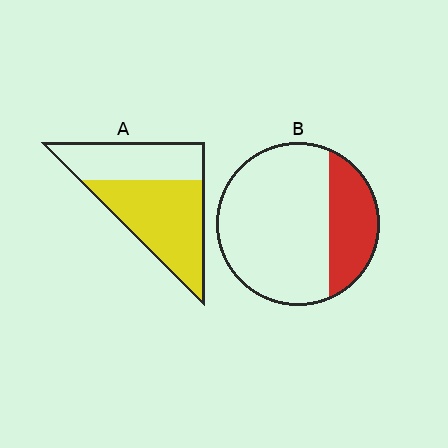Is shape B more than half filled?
No.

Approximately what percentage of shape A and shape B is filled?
A is approximately 60% and B is approximately 25%.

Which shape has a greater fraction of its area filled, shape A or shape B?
Shape A.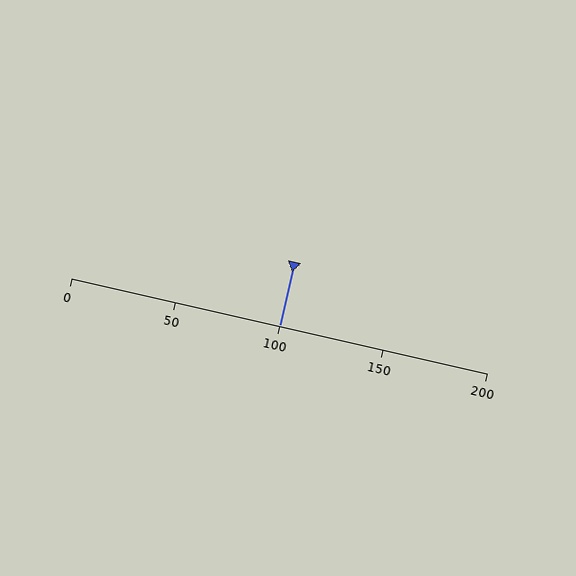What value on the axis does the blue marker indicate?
The marker indicates approximately 100.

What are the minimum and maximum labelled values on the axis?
The axis runs from 0 to 200.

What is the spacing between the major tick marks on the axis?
The major ticks are spaced 50 apart.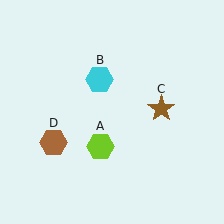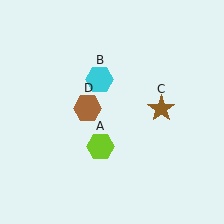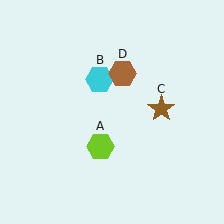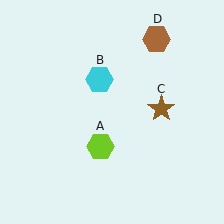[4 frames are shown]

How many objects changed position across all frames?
1 object changed position: brown hexagon (object D).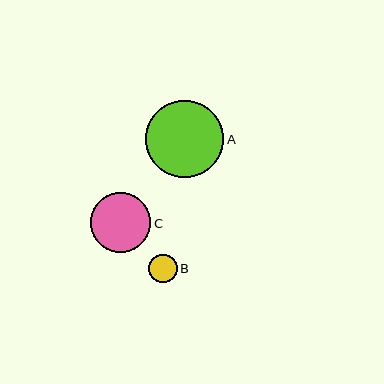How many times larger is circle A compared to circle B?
Circle A is approximately 2.7 times the size of circle B.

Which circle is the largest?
Circle A is the largest with a size of approximately 78 pixels.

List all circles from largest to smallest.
From largest to smallest: A, C, B.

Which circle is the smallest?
Circle B is the smallest with a size of approximately 28 pixels.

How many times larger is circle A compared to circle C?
Circle A is approximately 1.3 times the size of circle C.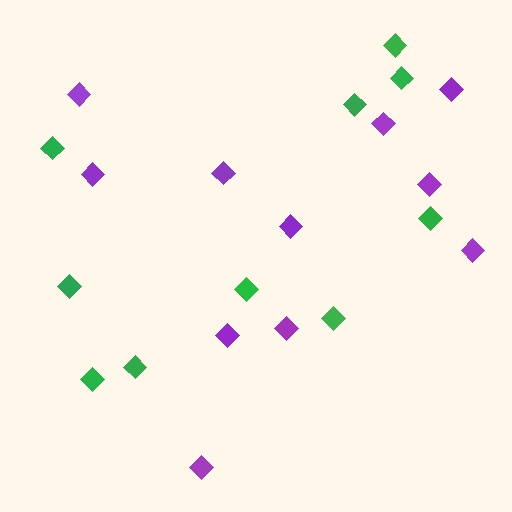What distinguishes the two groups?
There are 2 groups: one group of green diamonds (10) and one group of purple diamonds (11).